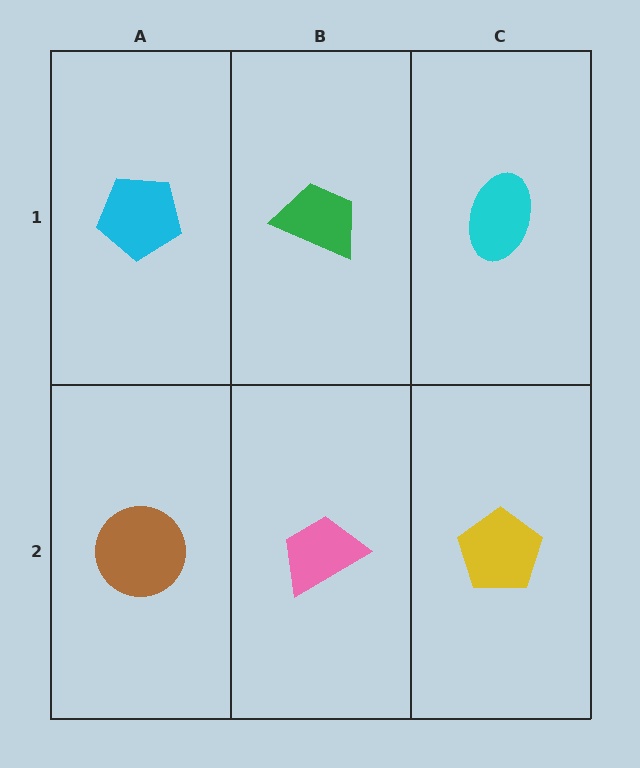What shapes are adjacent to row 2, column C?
A cyan ellipse (row 1, column C), a pink trapezoid (row 2, column B).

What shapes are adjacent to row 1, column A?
A brown circle (row 2, column A), a green trapezoid (row 1, column B).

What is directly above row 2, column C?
A cyan ellipse.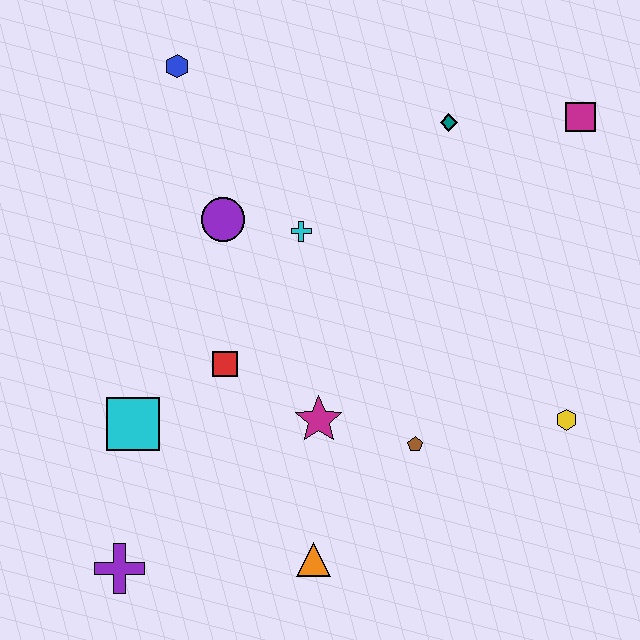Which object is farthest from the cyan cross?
The purple cross is farthest from the cyan cross.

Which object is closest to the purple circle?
The cyan cross is closest to the purple circle.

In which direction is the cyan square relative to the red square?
The cyan square is to the left of the red square.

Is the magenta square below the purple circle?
No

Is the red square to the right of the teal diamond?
No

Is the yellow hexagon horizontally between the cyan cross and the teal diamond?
No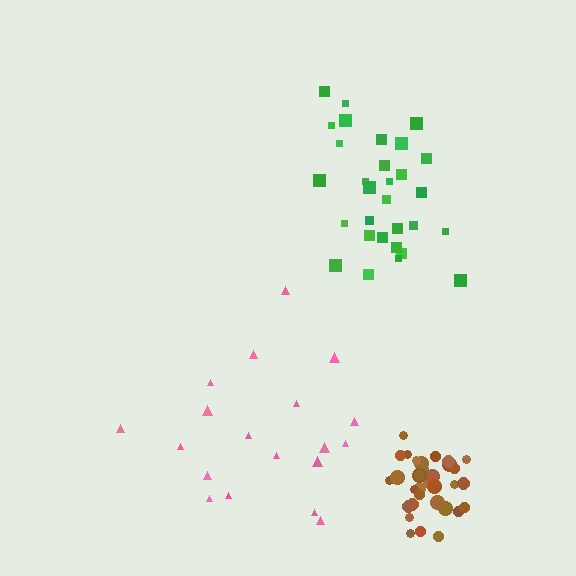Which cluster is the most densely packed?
Brown.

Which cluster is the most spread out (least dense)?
Pink.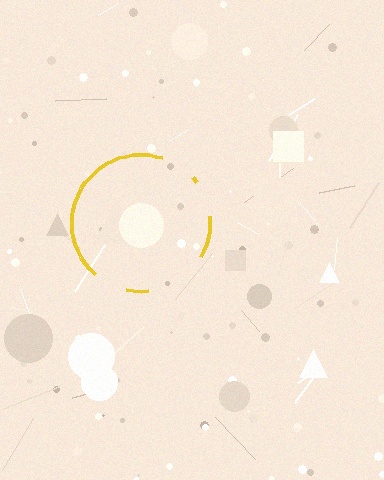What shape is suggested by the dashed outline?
The dashed outline suggests a circle.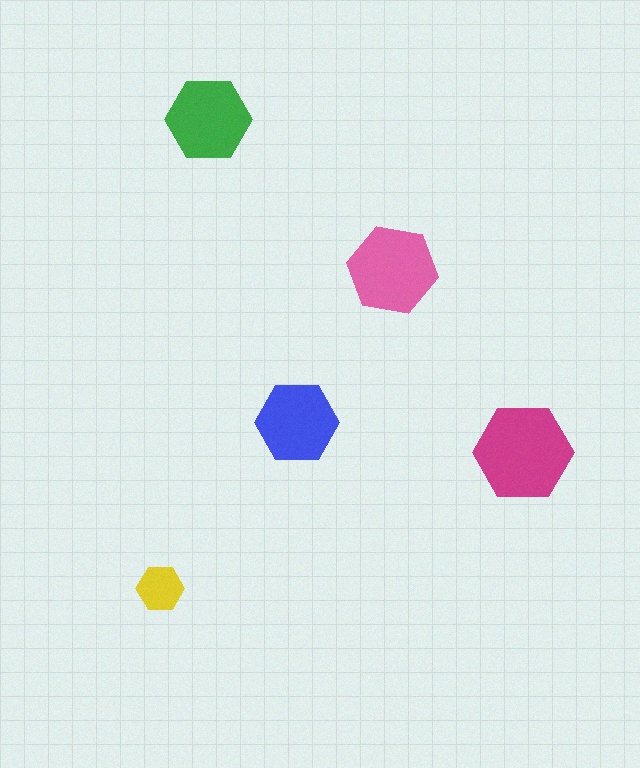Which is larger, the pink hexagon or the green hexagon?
The pink one.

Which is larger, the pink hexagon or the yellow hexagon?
The pink one.